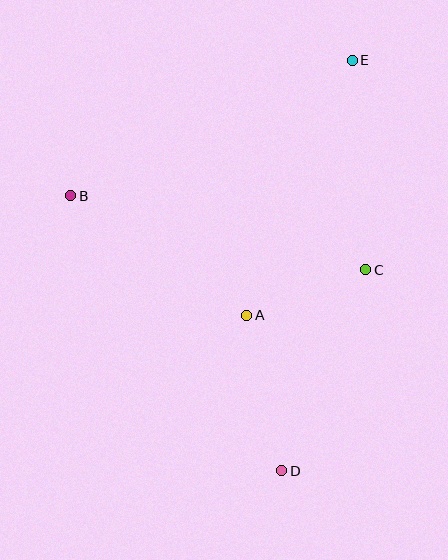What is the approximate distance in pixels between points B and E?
The distance between B and E is approximately 312 pixels.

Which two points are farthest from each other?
Points D and E are farthest from each other.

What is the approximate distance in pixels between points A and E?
The distance between A and E is approximately 276 pixels.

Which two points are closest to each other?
Points A and C are closest to each other.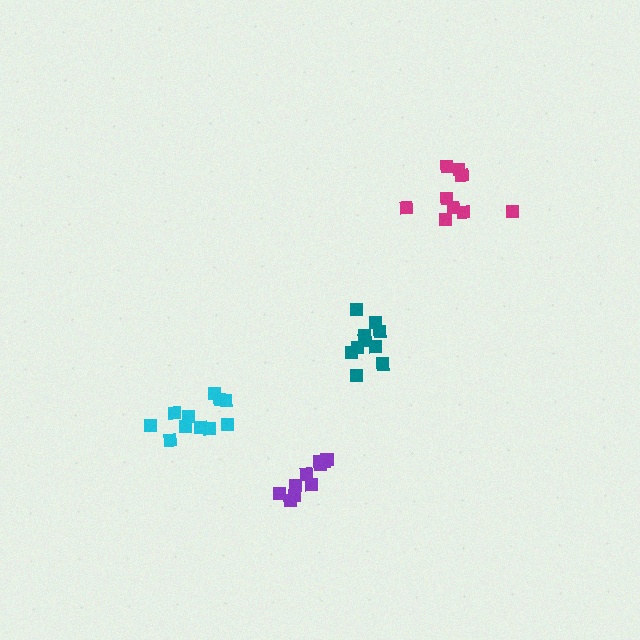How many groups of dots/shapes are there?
There are 4 groups.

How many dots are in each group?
Group 1: 10 dots, Group 2: 9 dots, Group 3: 10 dots, Group 4: 11 dots (40 total).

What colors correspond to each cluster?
The clusters are colored: teal, magenta, purple, cyan.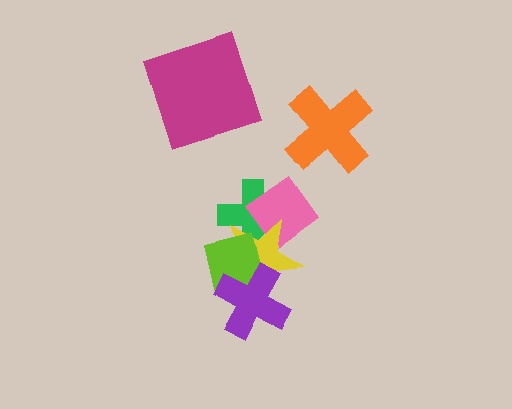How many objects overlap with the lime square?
3 objects overlap with the lime square.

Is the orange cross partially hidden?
No, no other shape covers it.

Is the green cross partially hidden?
Yes, it is partially covered by another shape.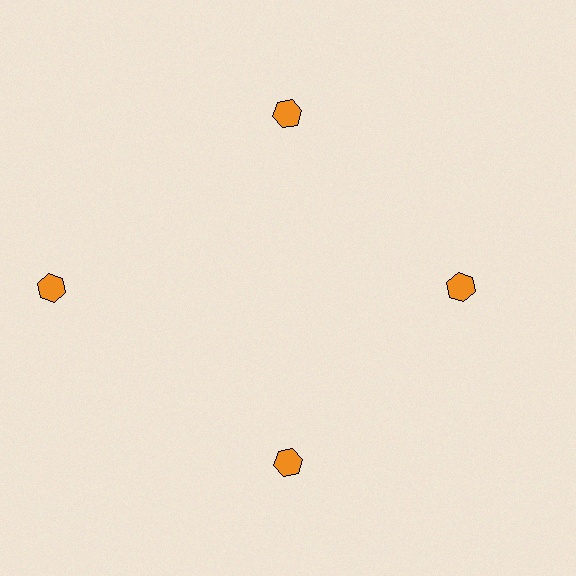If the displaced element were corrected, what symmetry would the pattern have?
It would have 4-fold rotational symmetry — the pattern would map onto itself every 90 degrees.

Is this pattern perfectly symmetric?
No. The 4 orange hexagons are arranged in a ring, but one element near the 9 o'clock position is pushed outward from the center, breaking the 4-fold rotational symmetry.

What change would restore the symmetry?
The symmetry would be restored by moving it inward, back onto the ring so that all 4 hexagons sit at equal angles and equal distance from the center.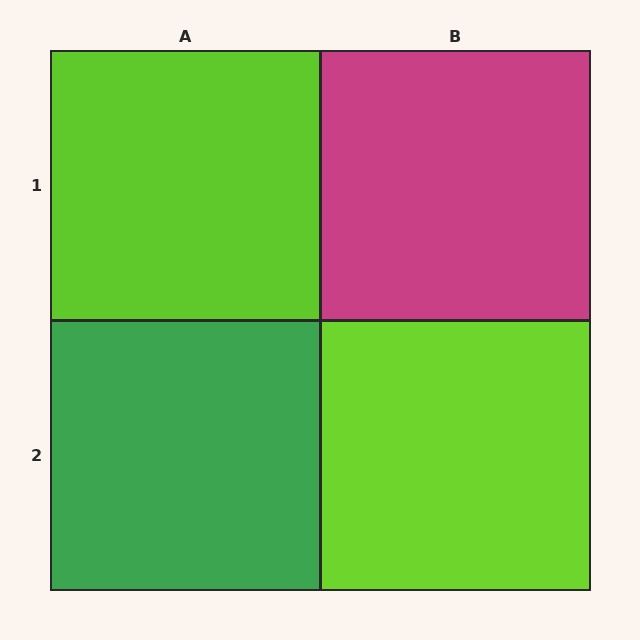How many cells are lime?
2 cells are lime.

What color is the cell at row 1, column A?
Lime.